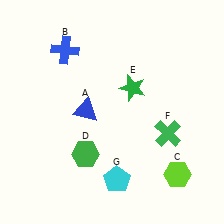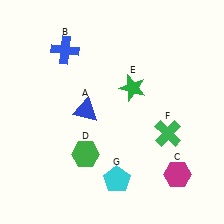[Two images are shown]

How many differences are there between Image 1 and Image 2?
There is 1 difference between the two images.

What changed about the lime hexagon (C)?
In Image 1, C is lime. In Image 2, it changed to magenta.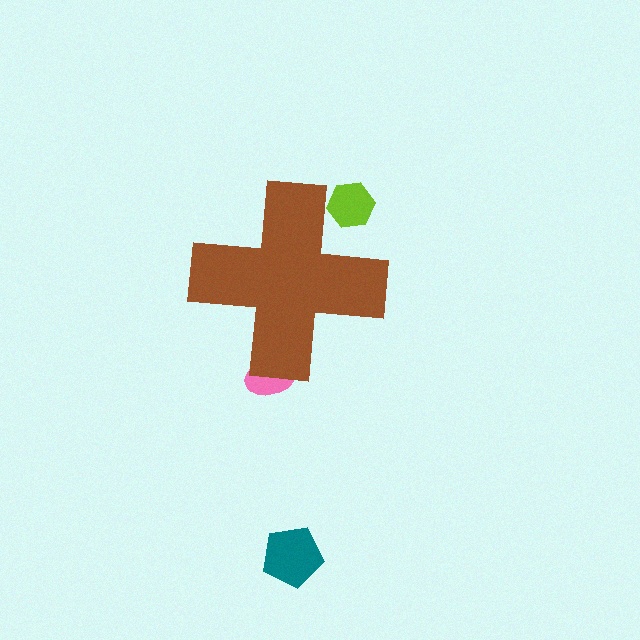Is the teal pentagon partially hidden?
No, the teal pentagon is fully visible.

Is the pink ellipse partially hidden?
Yes, the pink ellipse is partially hidden behind the brown cross.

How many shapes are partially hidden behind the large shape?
2 shapes are partially hidden.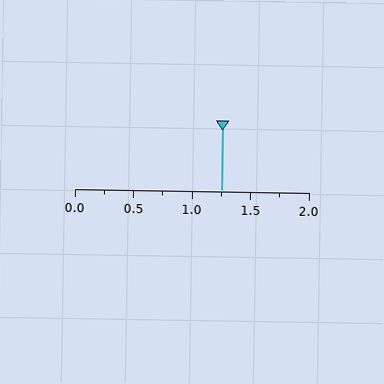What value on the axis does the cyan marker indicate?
The marker indicates approximately 1.25.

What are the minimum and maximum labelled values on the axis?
The axis runs from 0.0 to 2.0.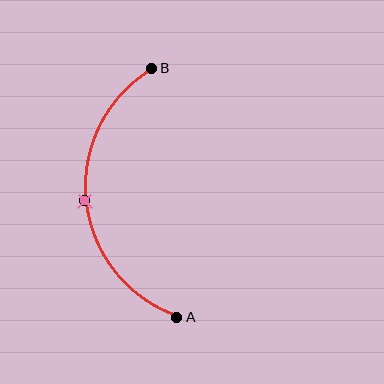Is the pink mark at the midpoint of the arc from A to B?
Yes. The pink mark lies on the arc at equal arc-length from both A and B — it is the arc midpoint.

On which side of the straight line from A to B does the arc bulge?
The arc bulges to the left of the straight line connecting A and B.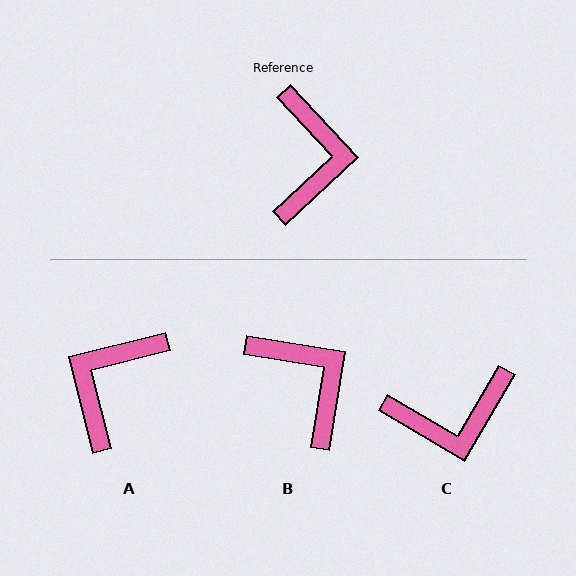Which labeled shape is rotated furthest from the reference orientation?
A, about 151 degrees away.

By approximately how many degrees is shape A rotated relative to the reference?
Approximately 151 degrees counter-clockwise.